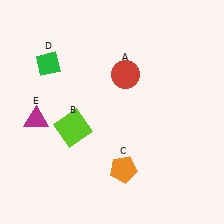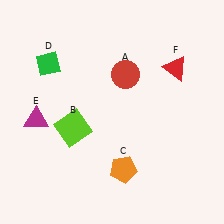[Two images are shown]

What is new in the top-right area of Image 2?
A red triangle (F) was added in the top-right area of Image 2.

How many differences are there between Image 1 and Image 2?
There is 1 difference between the two images.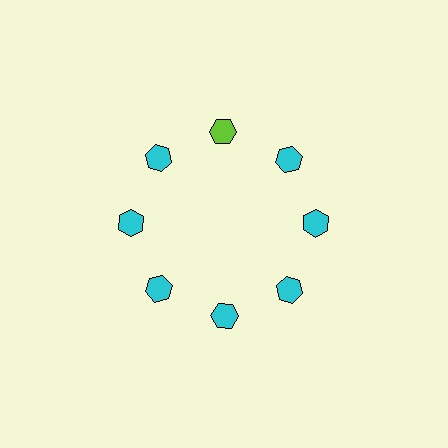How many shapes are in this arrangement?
There are 8 shapes arranged in a ring pattern.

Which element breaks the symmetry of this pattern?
The lime hexagon at roughly the 12 o'clock position breaks the symmetry. All other shapes are cyan hexagons.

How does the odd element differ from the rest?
It has a different color: lime instead of cyan.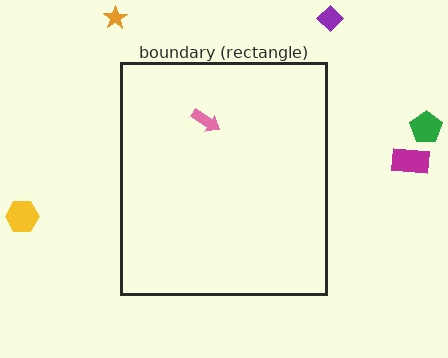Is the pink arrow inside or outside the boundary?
Inside.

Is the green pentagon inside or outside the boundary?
Outside.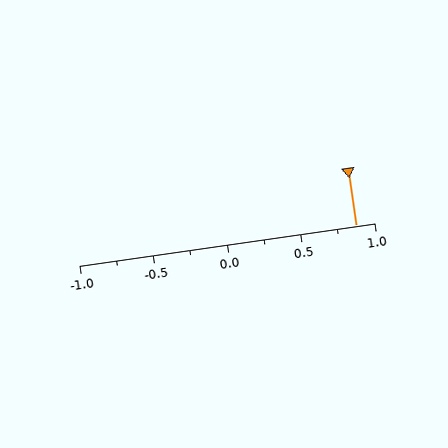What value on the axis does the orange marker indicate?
The marker indicates approximately 0.88.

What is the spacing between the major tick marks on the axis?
The major ticks are spaced 0.5 apart.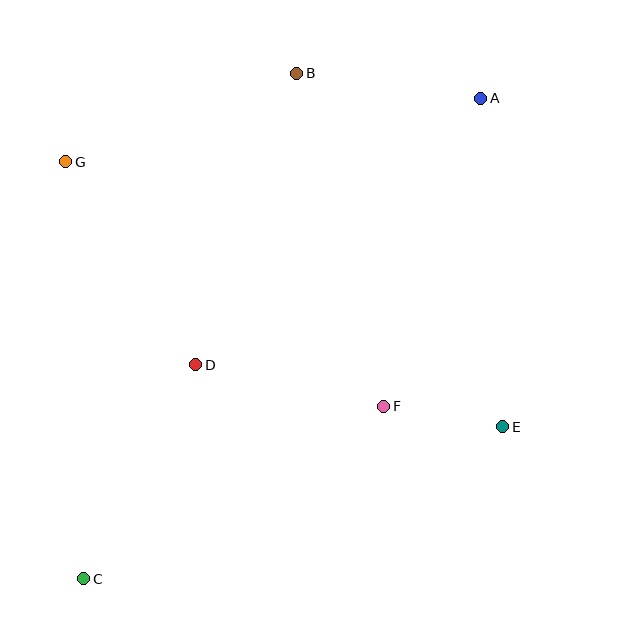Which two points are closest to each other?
Points E and F are closest to each other.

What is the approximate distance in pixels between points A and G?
The distance between A and G is approximately 420 pixels.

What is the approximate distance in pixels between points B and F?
The distance between B and F is approximately 344 pixels.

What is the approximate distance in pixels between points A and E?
The distance between A and E is approximately 329 pixels.